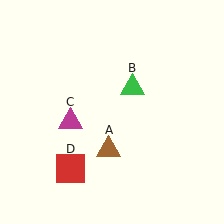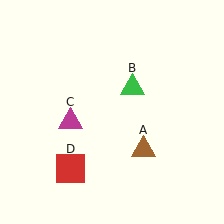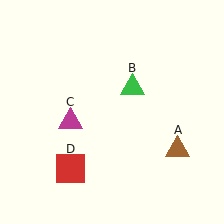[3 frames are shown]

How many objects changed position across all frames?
1 object changed position: brown triangle (object A).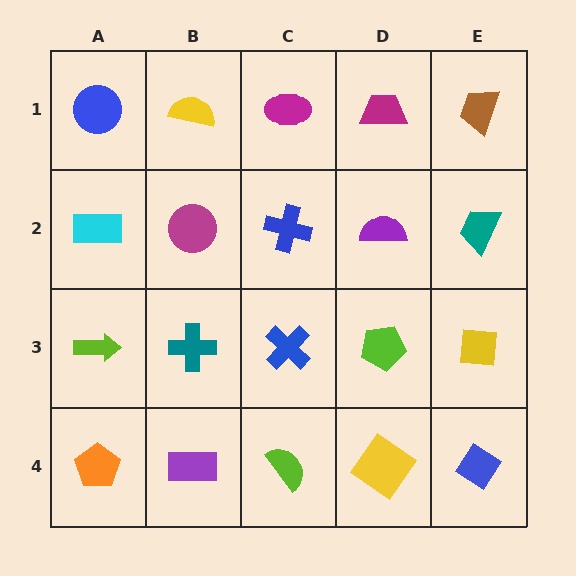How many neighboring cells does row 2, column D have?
4.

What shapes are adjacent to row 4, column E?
A yellow square (row 3, column E), a yellow diamond (row 4, column D).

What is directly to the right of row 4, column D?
A blue diamond.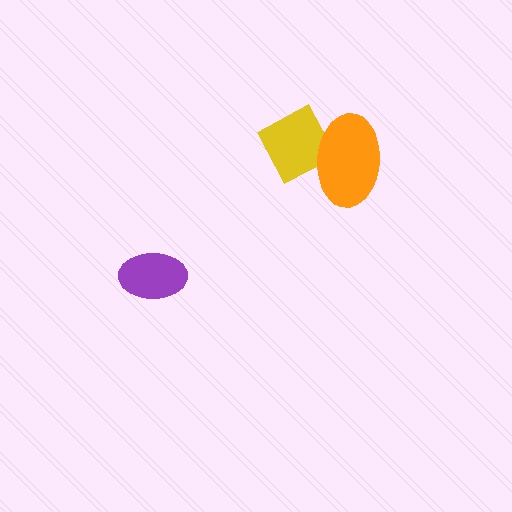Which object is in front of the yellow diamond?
The orange ellipse is in front of the yellow diamond.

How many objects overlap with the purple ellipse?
0 objects overlap with the purple ellipse.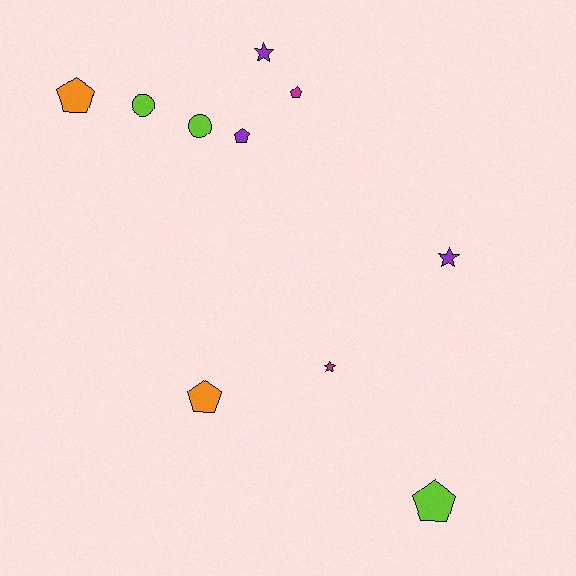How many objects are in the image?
There are 10 objects.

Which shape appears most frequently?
Pentagon, with 5 objects.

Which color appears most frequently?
Lime, with 3 objects.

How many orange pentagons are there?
There are 2 orange pentagons.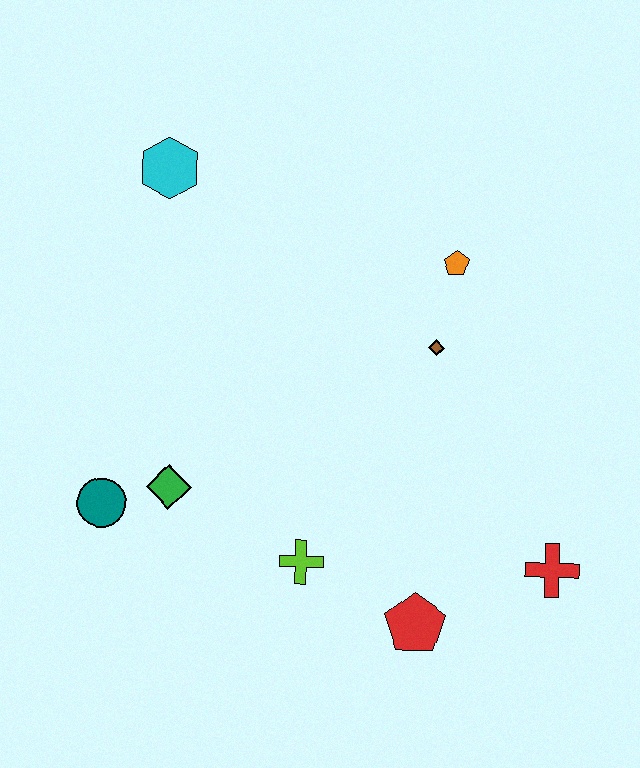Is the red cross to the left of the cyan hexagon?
No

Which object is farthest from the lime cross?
The cyan hexagon is farthest from the lime cross.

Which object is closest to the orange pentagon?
The brown diamond is closest to the orange pentagon.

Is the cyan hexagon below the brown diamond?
No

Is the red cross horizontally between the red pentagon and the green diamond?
No